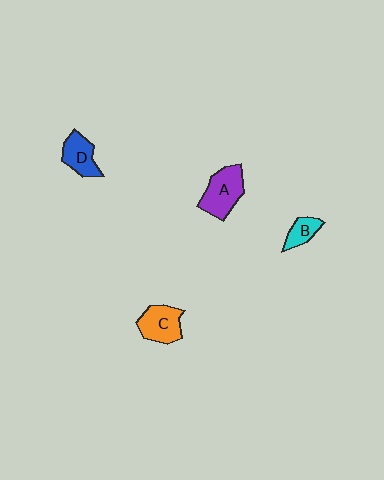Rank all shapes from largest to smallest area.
From largest to smallest: A (purple), C (orange), D (blue), B (cyan).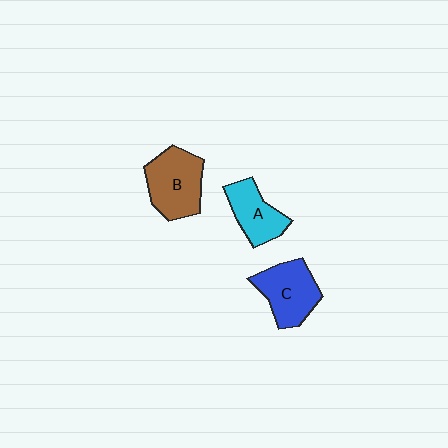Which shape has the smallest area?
Shape A (cyan).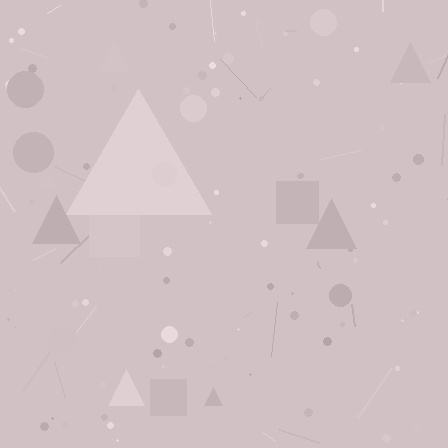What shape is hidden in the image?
A triangle is hidden in the image.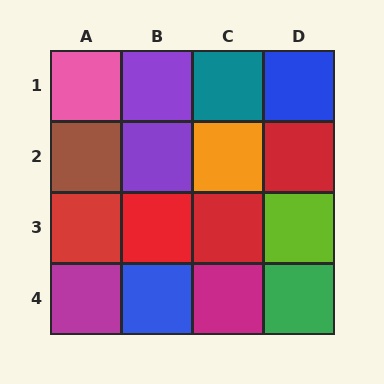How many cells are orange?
1 cell is orange.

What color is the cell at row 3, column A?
Red.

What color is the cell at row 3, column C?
Red.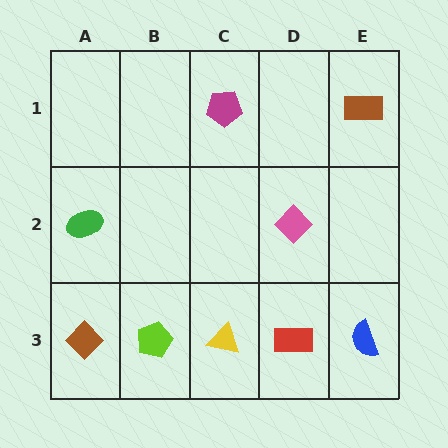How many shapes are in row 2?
2 shapes.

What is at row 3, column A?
A brown diamond.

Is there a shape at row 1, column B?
No, that cell is empty.